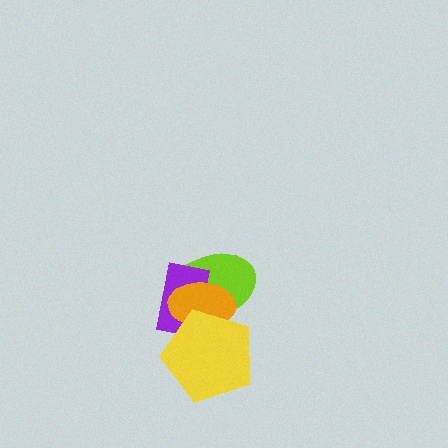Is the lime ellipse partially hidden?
Yes, it is partially covered by another shape.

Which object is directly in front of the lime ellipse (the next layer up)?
The purple rectangle is directly in front of the lime ellipse.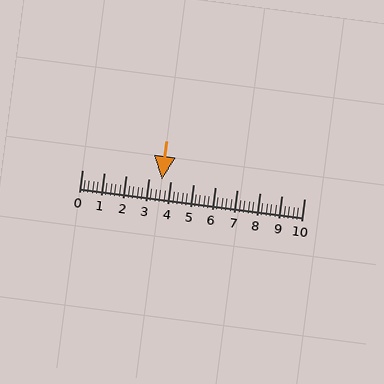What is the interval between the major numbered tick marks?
The major tick marks are spaced 1 units apart.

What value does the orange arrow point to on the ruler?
The orange arrow points to approximately 3.6.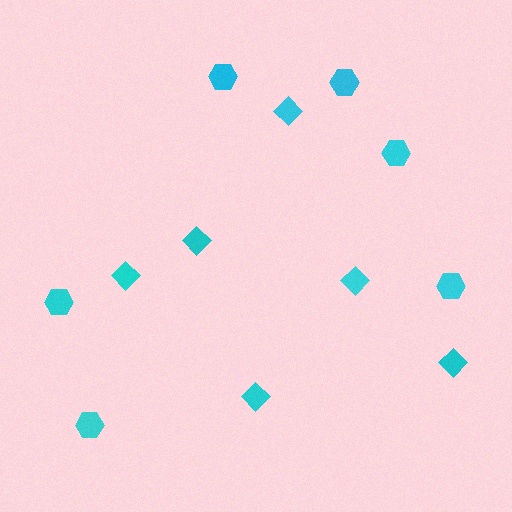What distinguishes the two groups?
There are 2 groups: one group of diamonds (6) and one group of hexagons (6).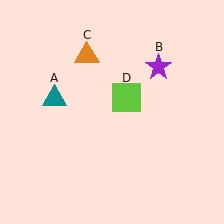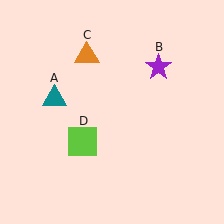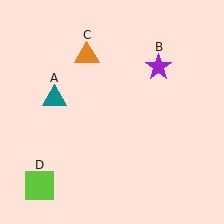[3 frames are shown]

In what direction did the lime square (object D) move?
The lime square (object D) moved down and to the left.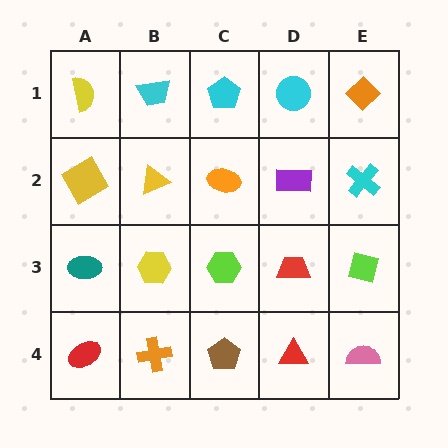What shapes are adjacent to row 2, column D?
A cyan circle (row 1, column D), a red trapezoid (row 3, column D), an orange ellipse (row 2, column C), a cyan cross (row 2, column E).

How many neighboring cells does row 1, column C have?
3.